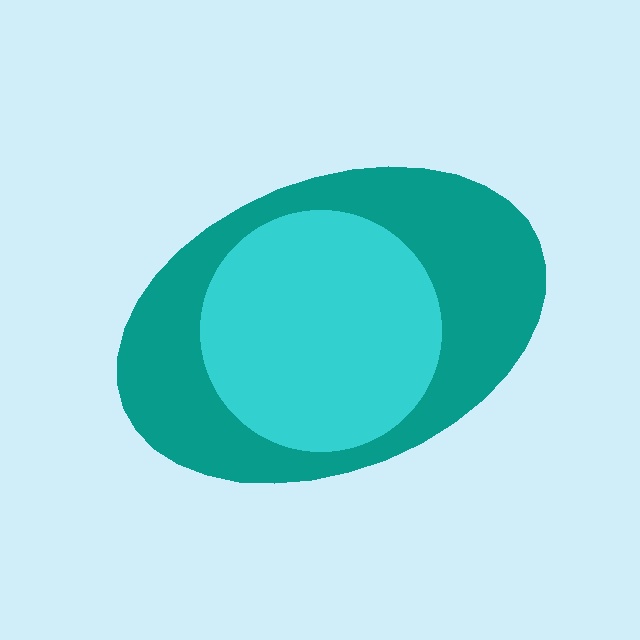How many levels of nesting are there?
2.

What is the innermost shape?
The cyan circle.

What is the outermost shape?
The teal ellipse.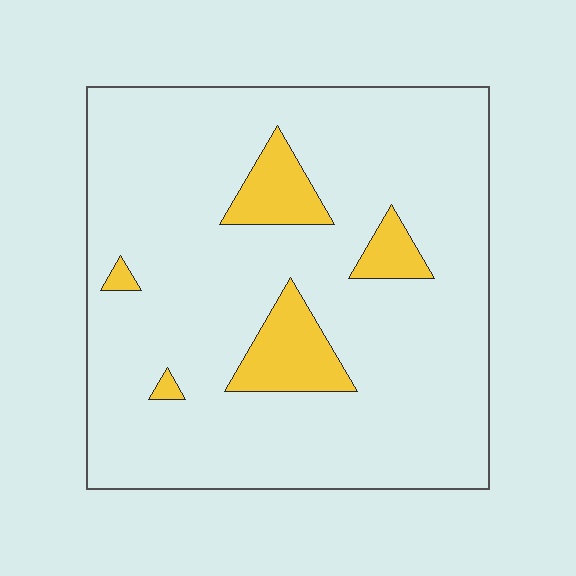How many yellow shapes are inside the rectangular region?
5.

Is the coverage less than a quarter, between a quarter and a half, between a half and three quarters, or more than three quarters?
Less than a quarter.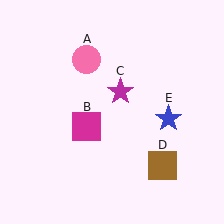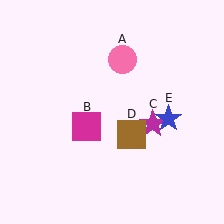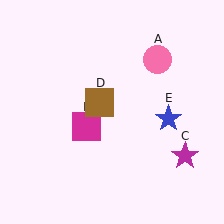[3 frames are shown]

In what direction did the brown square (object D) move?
The brown square (object D) moved up and to the left.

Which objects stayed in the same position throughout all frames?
Magenta square (object B) and blue star (object E) remained stationary.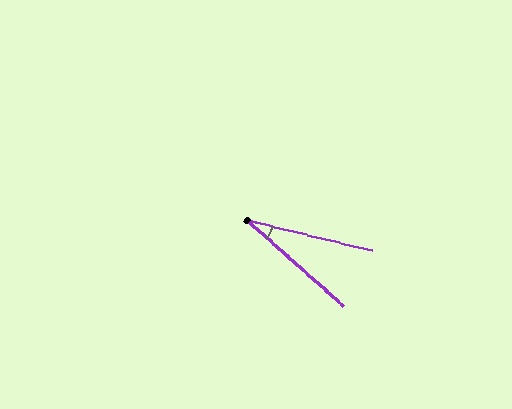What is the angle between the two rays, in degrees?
Approximately 28 degrees.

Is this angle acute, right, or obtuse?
It is acute.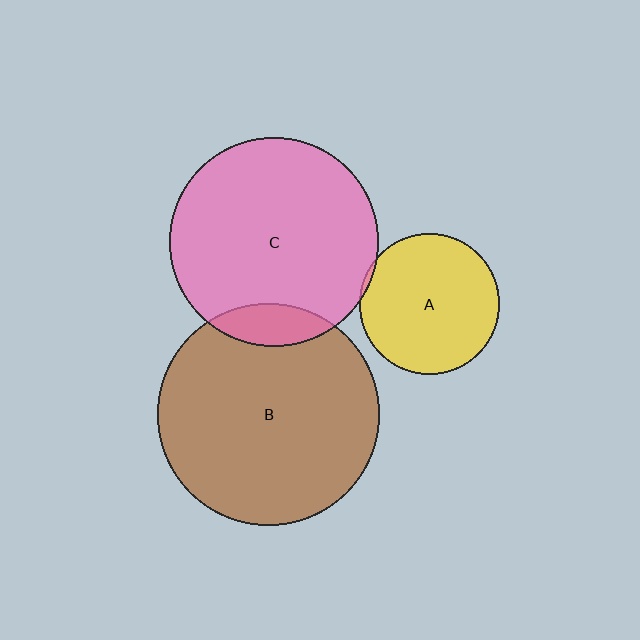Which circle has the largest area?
Circle B (brown).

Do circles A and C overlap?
Yes.